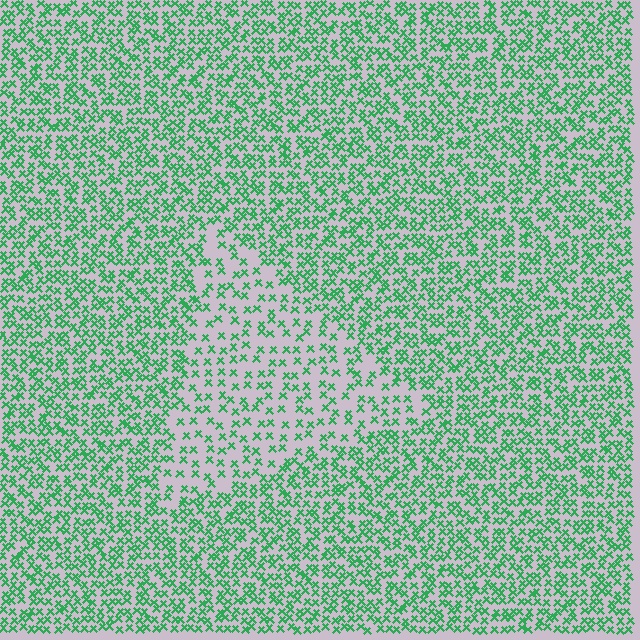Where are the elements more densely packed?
The elements are more densely packed outside the triangle boundary.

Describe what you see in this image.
The image contains small green elements arranged at two different densities. A triangle-shaped region is visible where the elements are less densely packed than the surrounding area.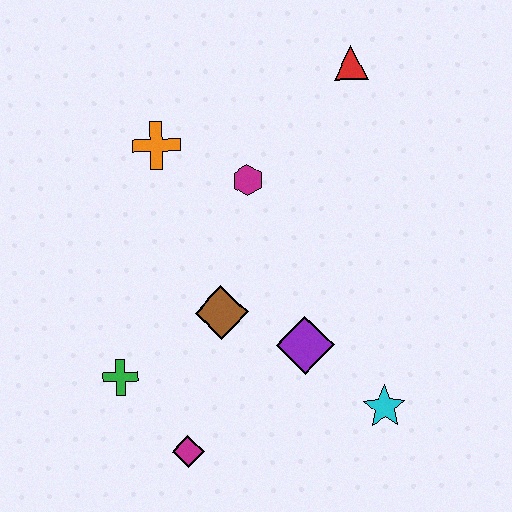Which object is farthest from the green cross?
The red triangle is farthest from the green cross.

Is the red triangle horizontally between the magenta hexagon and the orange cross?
No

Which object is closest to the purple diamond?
The brown diamond is closest to the purple diamond.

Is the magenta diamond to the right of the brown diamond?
No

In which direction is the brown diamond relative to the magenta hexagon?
The brown diamond is below the magenta hexagon.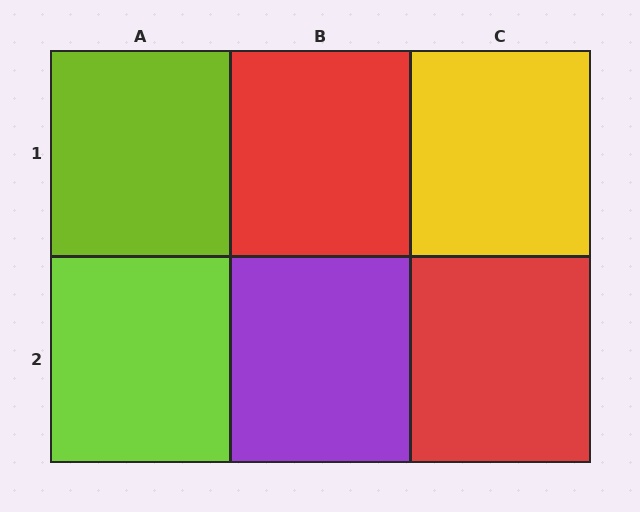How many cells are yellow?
1 cell is yellow.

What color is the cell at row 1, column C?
Yellow.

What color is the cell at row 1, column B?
Red.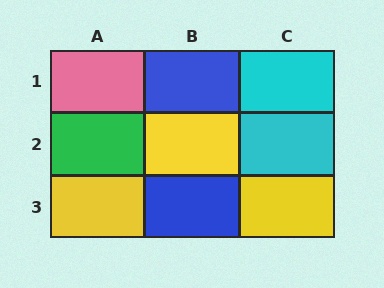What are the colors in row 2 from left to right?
Green, yellow, cyan.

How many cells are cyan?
2 cells are cyan.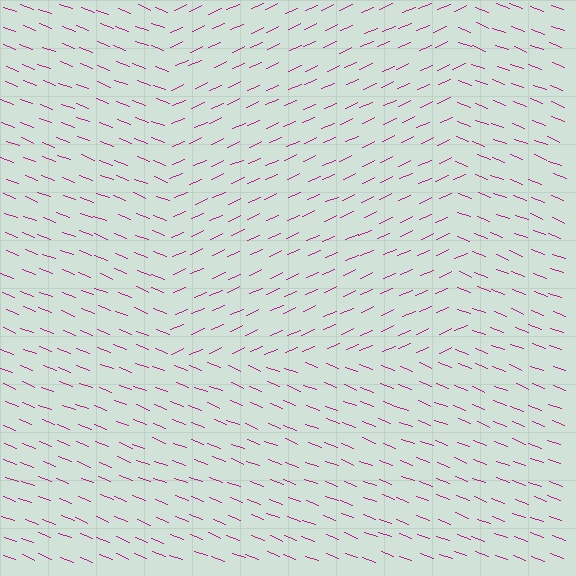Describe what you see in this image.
The image is filled with small magenta line segments. A rectangle region in the image has lines oriented differently from the surrounding lines, creating a visible texture boundary.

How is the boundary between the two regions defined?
The boundary is defined purely by a change in line orientation (approximately 45 degrees difference). All lines are the same color and thickness.